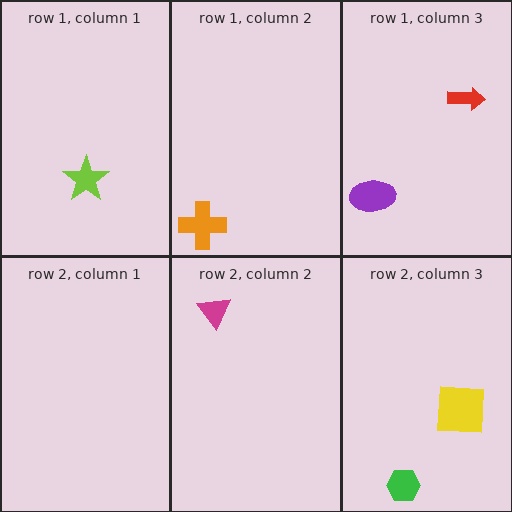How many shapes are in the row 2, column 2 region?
1.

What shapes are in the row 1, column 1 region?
The lime star.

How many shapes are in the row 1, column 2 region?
1.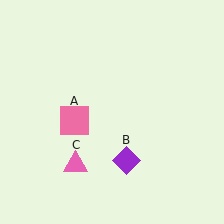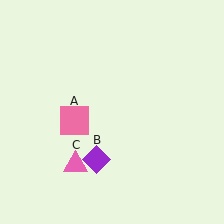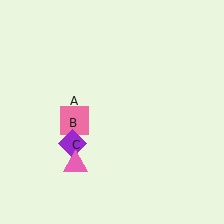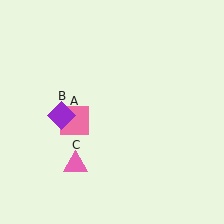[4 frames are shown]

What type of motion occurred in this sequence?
The purple diamond (object B) rotated clockwise around the center of the scene.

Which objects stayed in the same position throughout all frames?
Pink square (object A) and pink triangle (object C) remained stationary.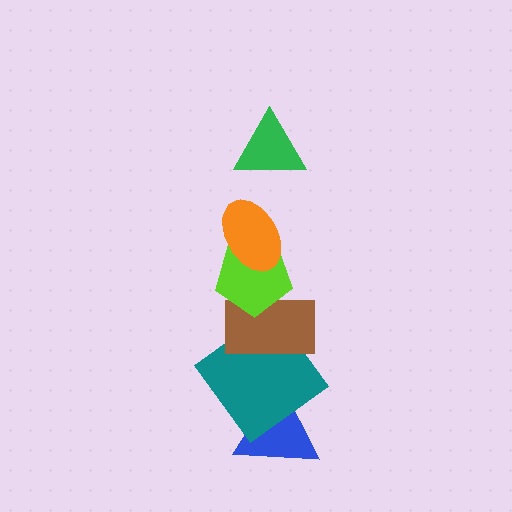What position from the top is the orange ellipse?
The orange ellipse is 2nd from the top.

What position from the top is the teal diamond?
The teal diamond is 5th from the top.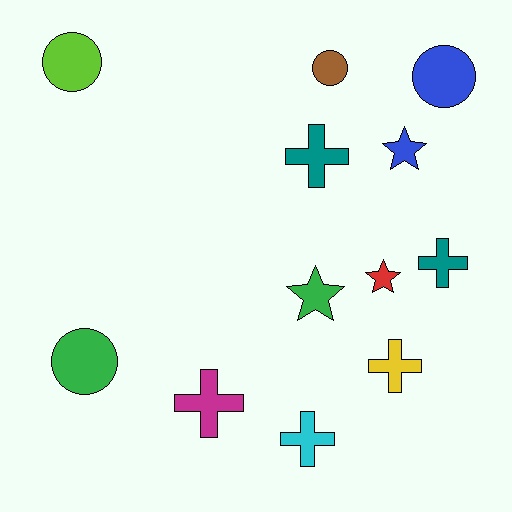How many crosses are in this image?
There are 5 crosses.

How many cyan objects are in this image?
There is 1 cyan object.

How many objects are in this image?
There are 12 objects.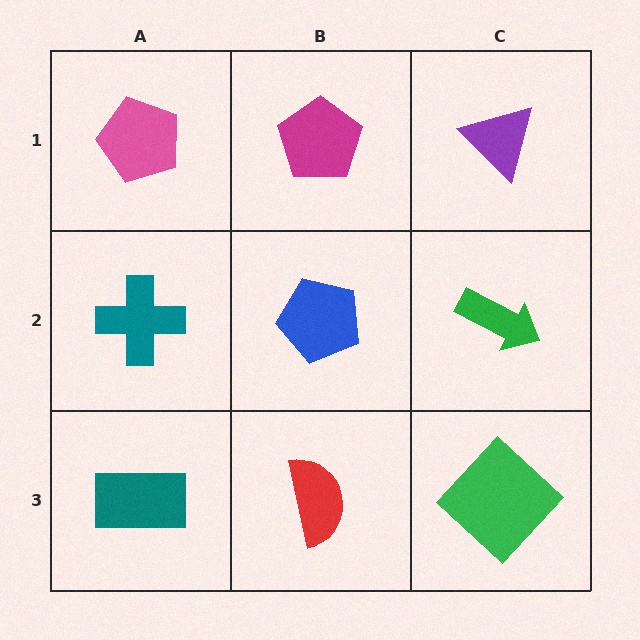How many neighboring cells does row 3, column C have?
2.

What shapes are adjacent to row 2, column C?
A purple triangle (row 1, column C), a green diamond (row 3, column C), a blue pentagon (row 2, column B).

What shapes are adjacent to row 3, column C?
A green arrow (row 2, column C), a red semicircle (row 3, column B).